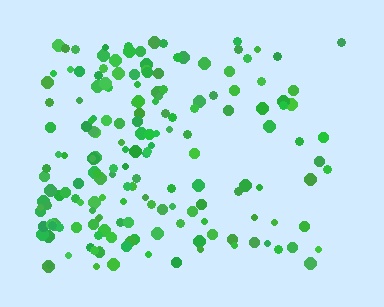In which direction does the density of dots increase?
From right to left, with the left side densest.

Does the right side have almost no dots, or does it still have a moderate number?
Still a moderate number, just noticeably fewer than the left.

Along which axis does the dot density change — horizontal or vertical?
Horizontal.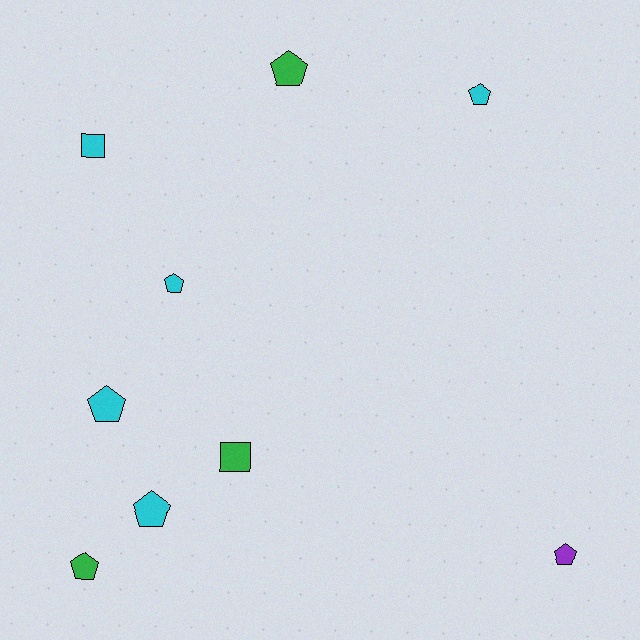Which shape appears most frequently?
Pentagon, with 7 objects.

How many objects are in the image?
There are 9 objects.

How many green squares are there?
There is 1 green square.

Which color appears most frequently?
Cyan, with 5 objects.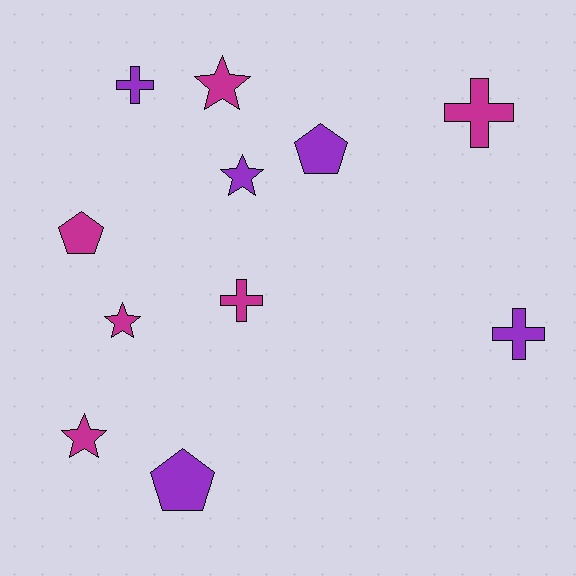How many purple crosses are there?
There are 2 purple crosses.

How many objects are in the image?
There are 11 objects.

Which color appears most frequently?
Magenta, with 6 objects.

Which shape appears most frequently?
Star, with 4 objects.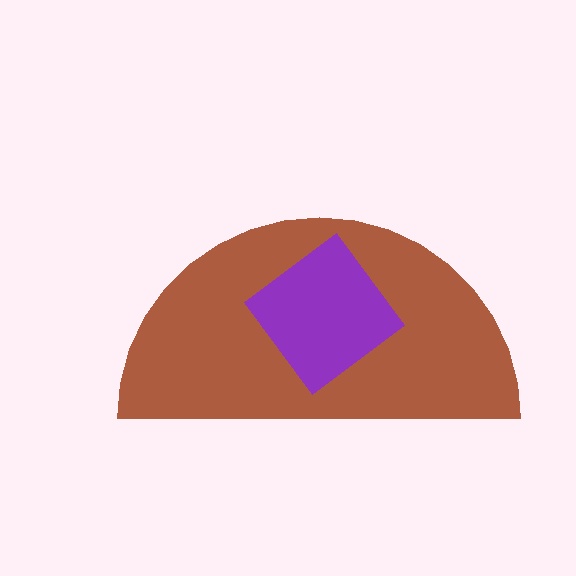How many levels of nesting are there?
2.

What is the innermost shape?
The purple diamond.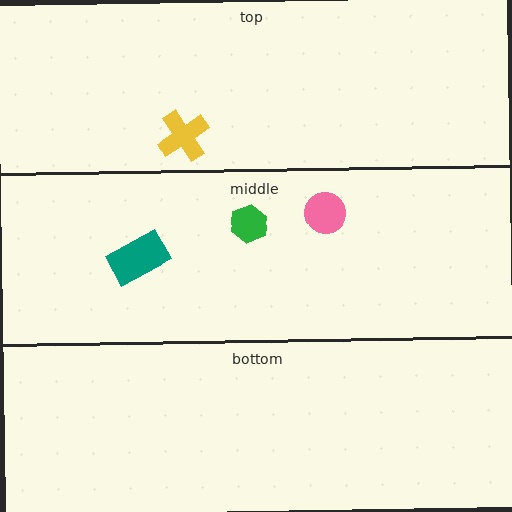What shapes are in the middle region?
The teal rectangle, the green hexagon, the pink circle.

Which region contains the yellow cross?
The top region.